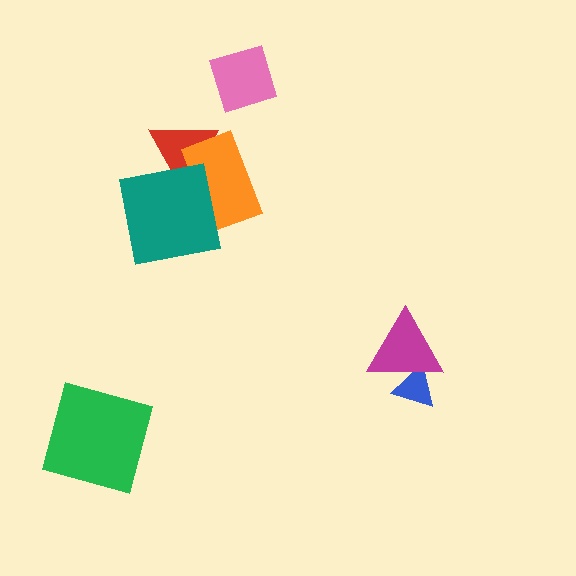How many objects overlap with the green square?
0 objects overlap with the green square.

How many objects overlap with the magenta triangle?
1 object overlaps with the magenta triangle.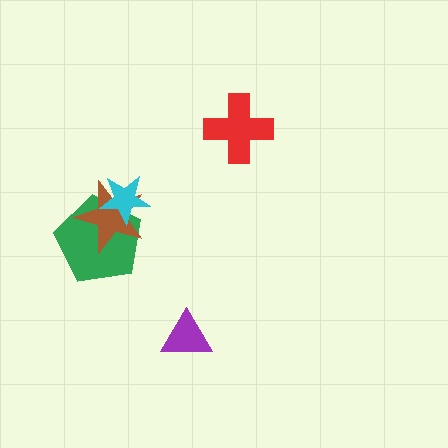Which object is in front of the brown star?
The cyan star is in front of the brown star.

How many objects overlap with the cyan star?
2 objects overlap with the cyan star.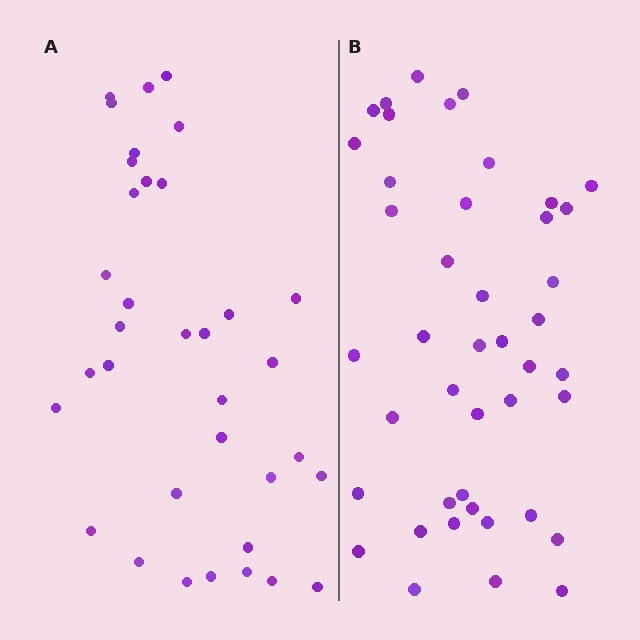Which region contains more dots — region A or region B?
Region B (the right region) has more dots.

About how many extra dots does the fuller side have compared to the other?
Region B has roughly 8 or so more dots than region A.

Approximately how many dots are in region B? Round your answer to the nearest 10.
About 40 dots. (The exact count is 43, which rounds to 40.)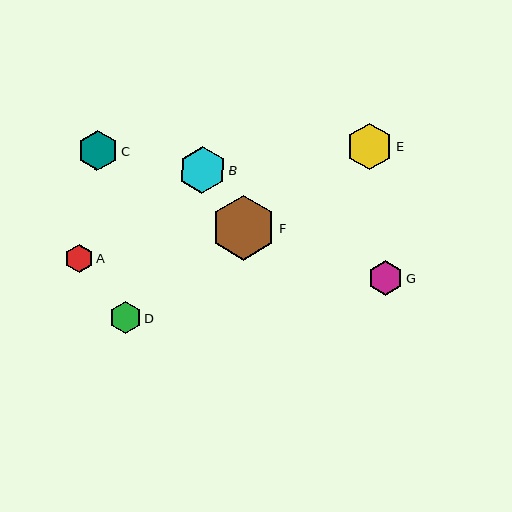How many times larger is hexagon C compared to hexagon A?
Hexagon C is approximately 1.4 times the size of hexagon A.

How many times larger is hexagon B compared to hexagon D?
Hexagon B is approximately 1.5 times the size of hexagon D.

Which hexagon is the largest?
Hexagon F is the largest with a size of approximately 65 pixels.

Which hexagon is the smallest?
Hexagon A is the smallest with a size of approximately 29 pixels.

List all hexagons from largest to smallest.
From largest to smallest: F, B, E, C, G, D, A.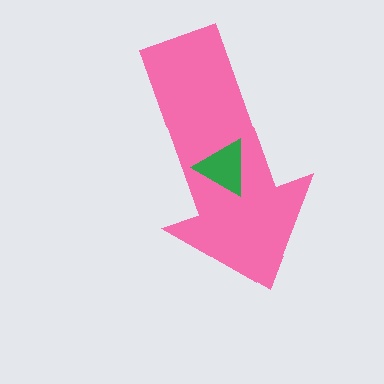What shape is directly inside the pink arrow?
The green triangle.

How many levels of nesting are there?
2.